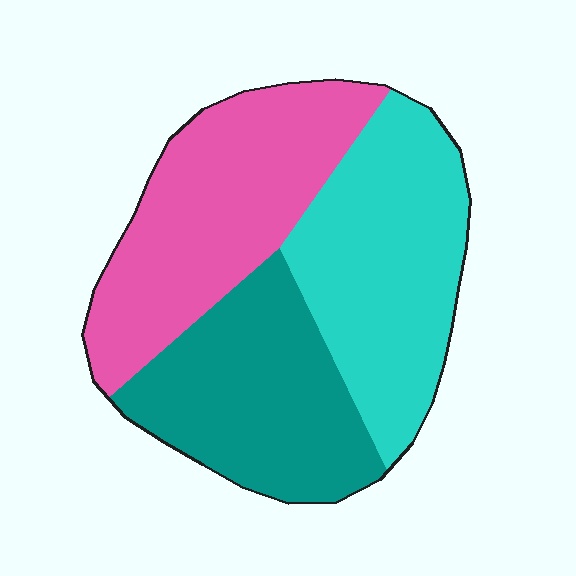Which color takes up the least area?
Teal, at roughly 30%.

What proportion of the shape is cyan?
Cyan covers about 35% of the shape.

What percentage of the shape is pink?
Pink takes up about one third (1/3) of the shape.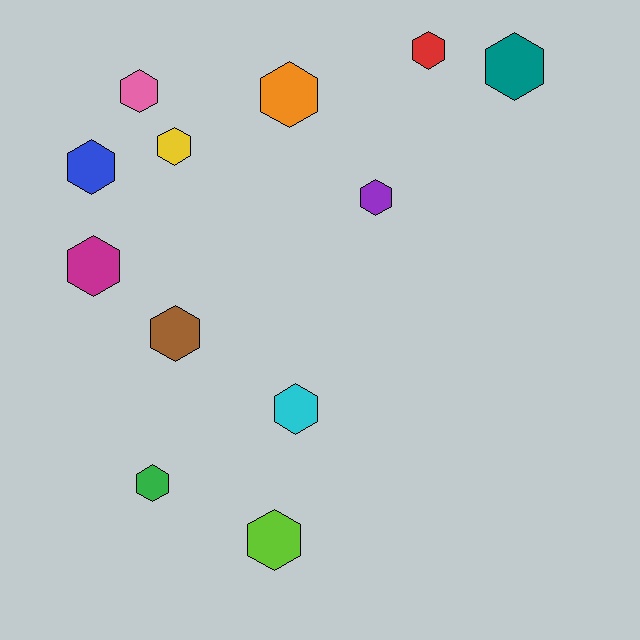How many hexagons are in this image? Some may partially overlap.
There are 12 hexagons.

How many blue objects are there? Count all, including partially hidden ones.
There is 1 blue object.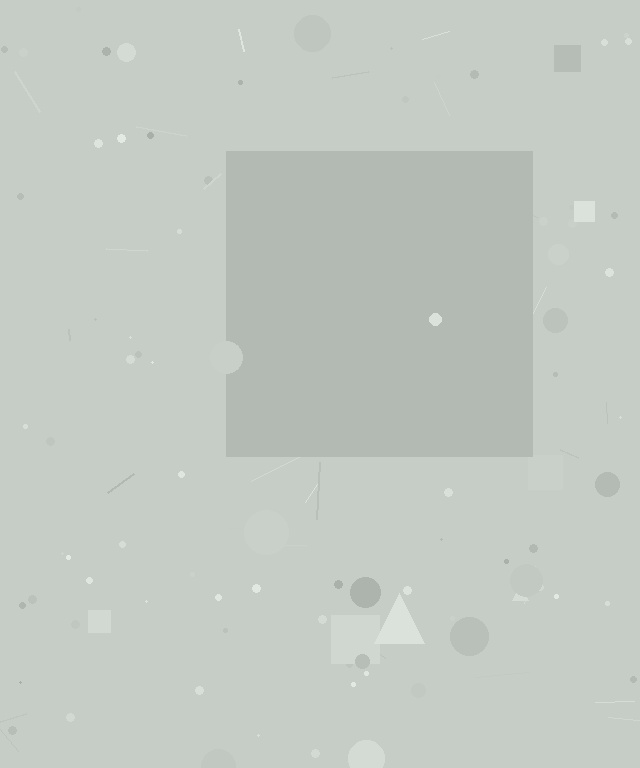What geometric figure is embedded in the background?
A square is embedded in the background.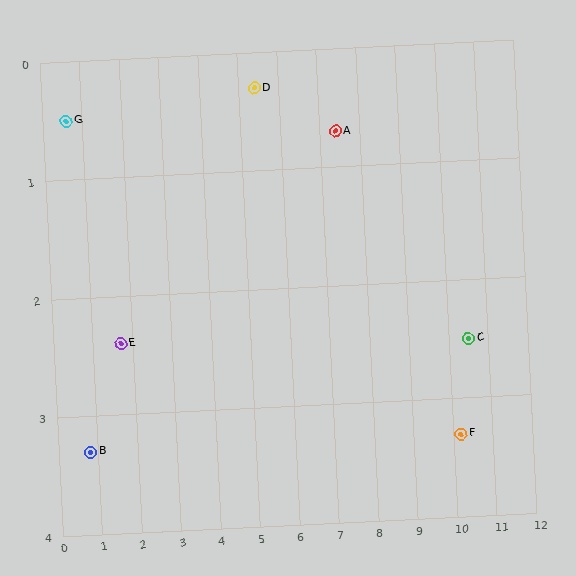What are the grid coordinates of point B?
Point B is at approximately (0.8, 3.3).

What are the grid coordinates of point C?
Point C is at approximately (10.5, 2.5).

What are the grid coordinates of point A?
Point A is at approximately (7.4, 0.7).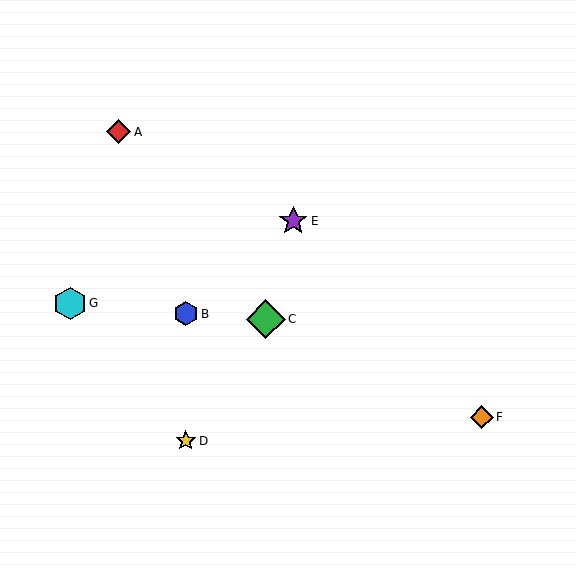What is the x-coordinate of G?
Object G is at x≈70.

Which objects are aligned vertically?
Objects B, D are aligned vertically.